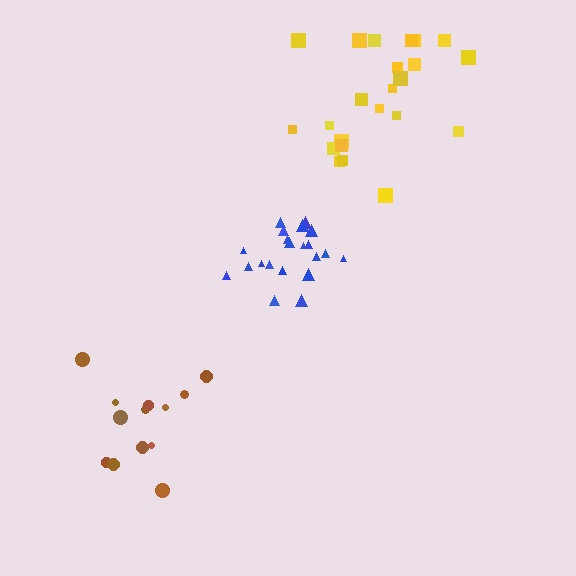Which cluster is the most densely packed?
Blue.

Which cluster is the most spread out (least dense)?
Yellow.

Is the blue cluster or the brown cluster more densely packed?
Blue.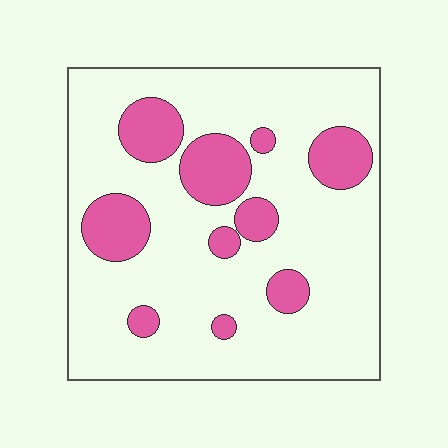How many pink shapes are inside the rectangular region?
10.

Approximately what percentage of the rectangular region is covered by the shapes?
Approximately 20%.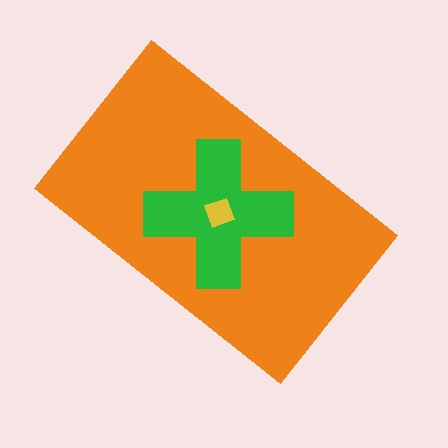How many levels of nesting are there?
3.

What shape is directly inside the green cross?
The yellow square.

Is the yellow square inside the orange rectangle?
Yes.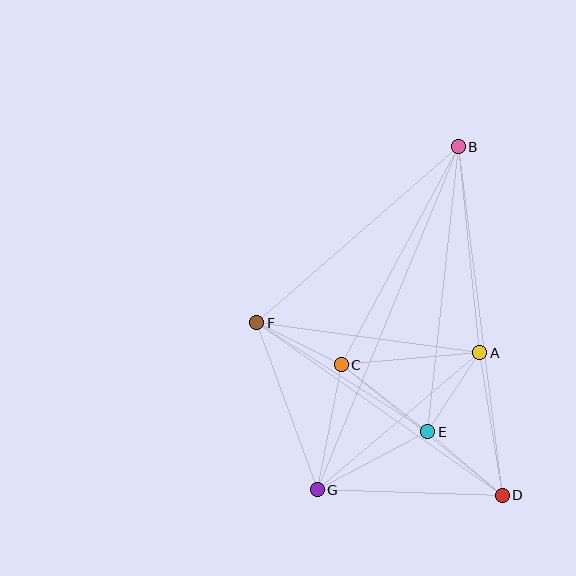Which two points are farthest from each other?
Points B and G are farthest from each other.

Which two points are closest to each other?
Points A and E are closest to each other.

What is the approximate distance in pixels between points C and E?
The distance between C and E is approximately 109 pixels.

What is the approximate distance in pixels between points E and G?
The distance between E and G is approximately 125 pixels.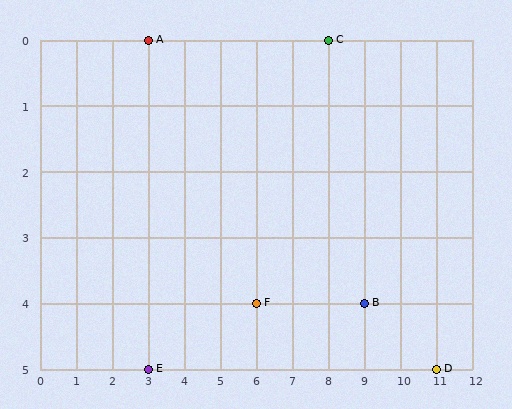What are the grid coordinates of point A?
Point A is at grid coordinates (3, 0).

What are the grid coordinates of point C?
Point C is at grid coordinates (8, 0).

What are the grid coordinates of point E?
Point E is at grid coordinates (3, 5).